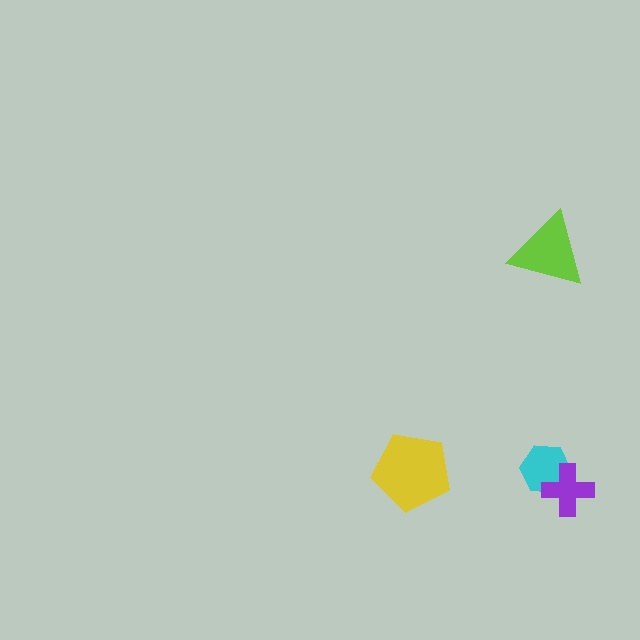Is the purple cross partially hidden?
No, no other shape covers it.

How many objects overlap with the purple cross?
1 object overlaps with the purple cross.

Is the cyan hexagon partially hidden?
Yes, it is partially covered by another shape.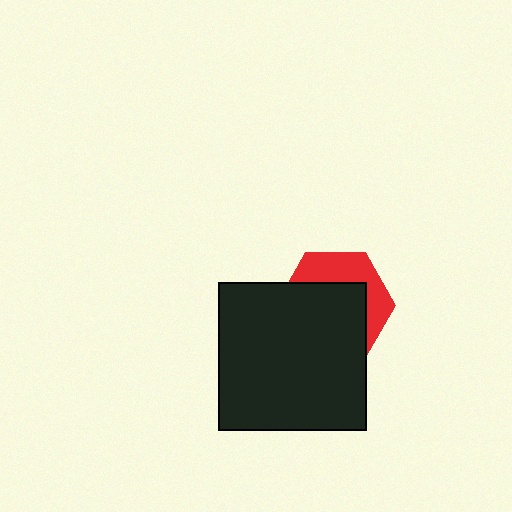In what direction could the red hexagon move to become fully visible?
The red hexagon could move up. That would shift it out from behind the black square entirely.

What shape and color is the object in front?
The object in front is a black square.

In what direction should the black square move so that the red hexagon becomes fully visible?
The black square should move down. That is the shortest direction to clear the overlap and leave the red hexagon fully visible.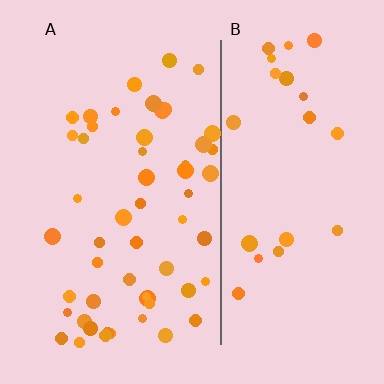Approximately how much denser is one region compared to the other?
Approximately 2.2× — region A over region B.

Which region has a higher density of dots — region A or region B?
A (the left).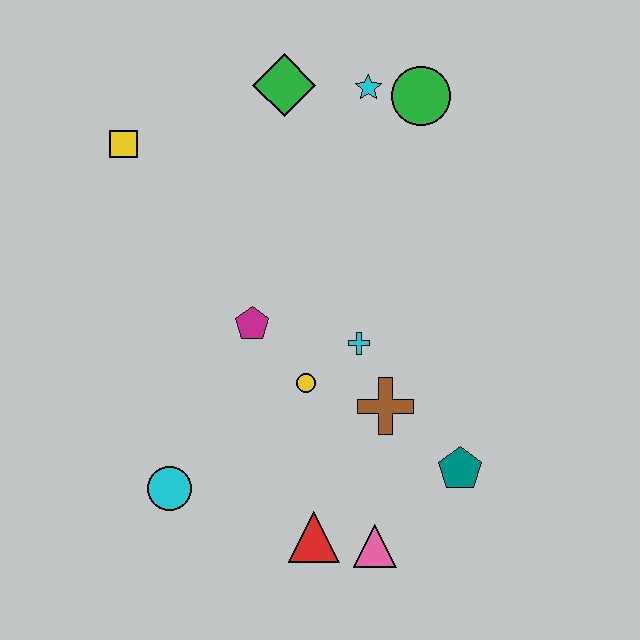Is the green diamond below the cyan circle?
No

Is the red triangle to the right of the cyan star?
No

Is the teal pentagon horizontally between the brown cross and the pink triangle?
No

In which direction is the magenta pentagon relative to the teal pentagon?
The magenta pentagon is to the left of the teal pentagon.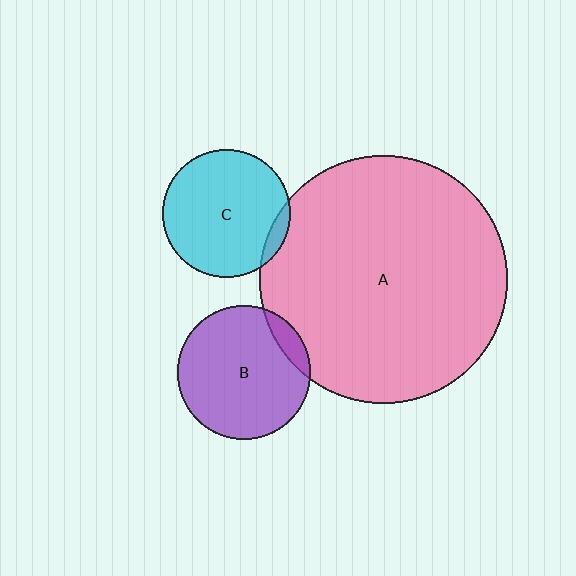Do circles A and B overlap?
Yes.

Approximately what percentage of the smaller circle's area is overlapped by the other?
Approximately 10%.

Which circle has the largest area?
Circle A (pink).